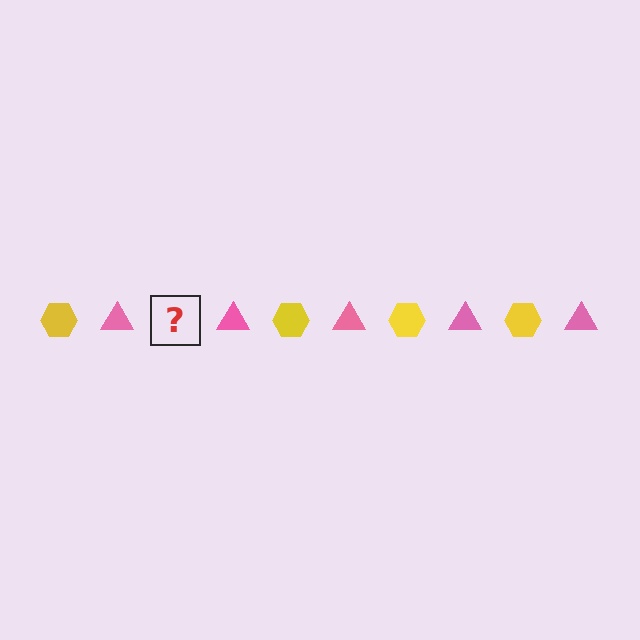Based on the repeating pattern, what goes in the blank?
The blank should be a yellow hexagon.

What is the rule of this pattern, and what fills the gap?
The rule is that the pattern alternates between yellow hexagon and pink triangle. The gap should be filled with a yellow hexagon.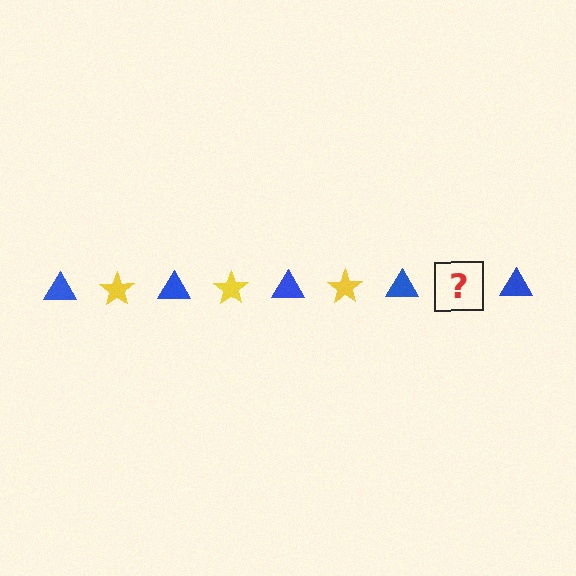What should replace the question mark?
The question mark should be replaced with a yellow star.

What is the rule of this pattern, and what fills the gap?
The rule is that the pattern alternates between blue triangle and yellow star. The gap should be filled with a yellow star.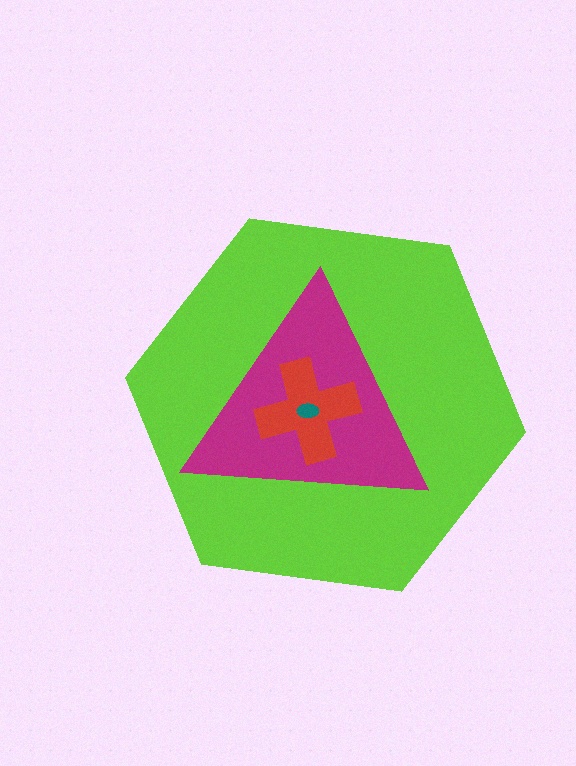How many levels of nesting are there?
4.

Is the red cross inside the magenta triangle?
Yes.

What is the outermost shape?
The lime hexagon.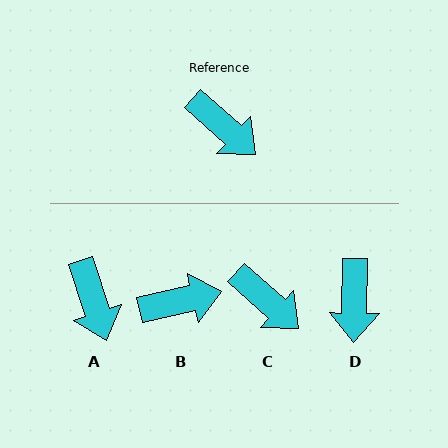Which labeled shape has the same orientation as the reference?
C.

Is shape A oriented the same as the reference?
No, it is off by about 30 degrees.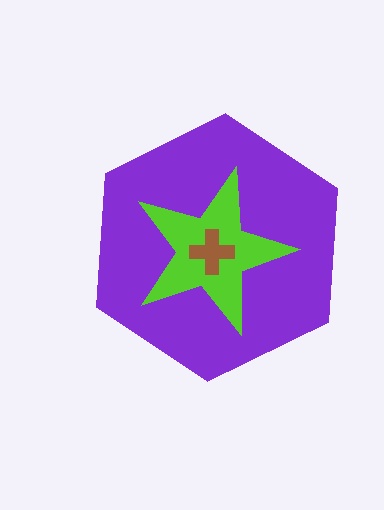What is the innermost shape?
The brown cross.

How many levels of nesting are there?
3.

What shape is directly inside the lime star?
The brown cross.